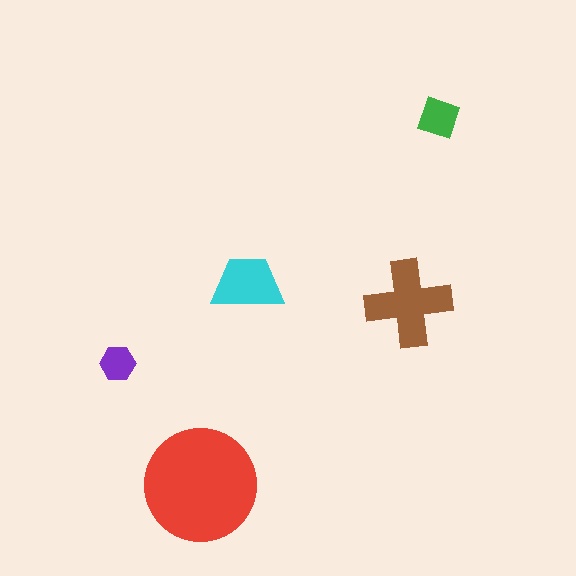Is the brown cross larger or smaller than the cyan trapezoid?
Larger.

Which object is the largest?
The red circle.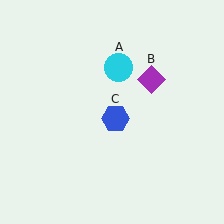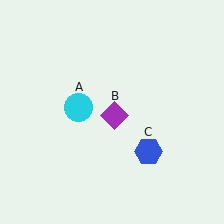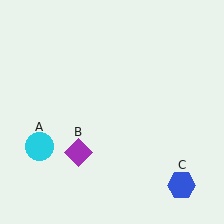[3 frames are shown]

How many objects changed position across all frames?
3 objects changed position: cyan circle (object A), purple diamond (object B), blue hexagon (object C).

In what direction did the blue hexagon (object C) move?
The blue hexagon (object C) moved down and to the right.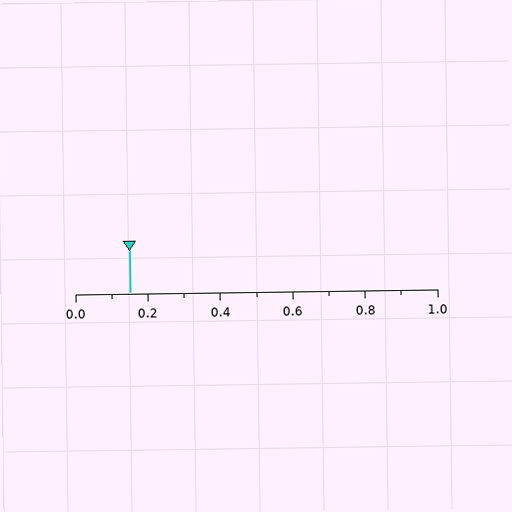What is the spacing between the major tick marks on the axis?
The major ticks are spaced 0.2 apart.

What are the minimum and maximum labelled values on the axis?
The axis runs from 0.0 to 1.0.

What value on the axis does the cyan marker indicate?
The marker indicates approximately 0.15.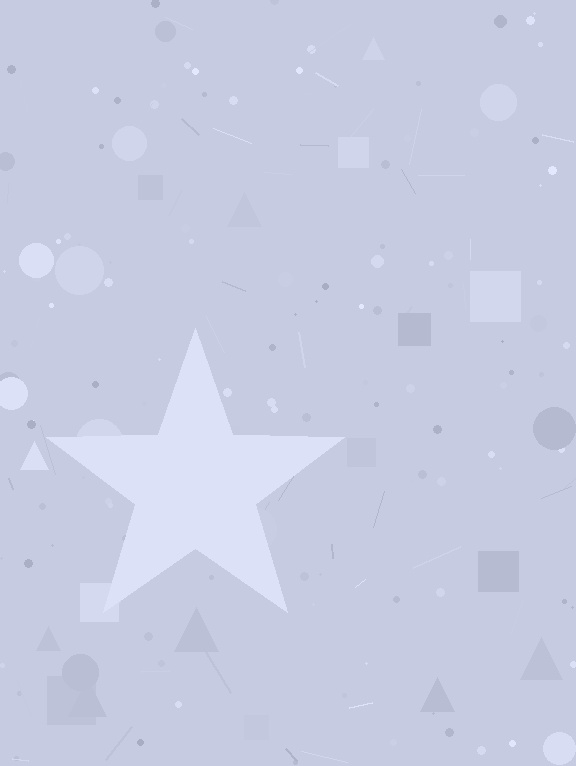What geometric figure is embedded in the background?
A star is embedded in the background.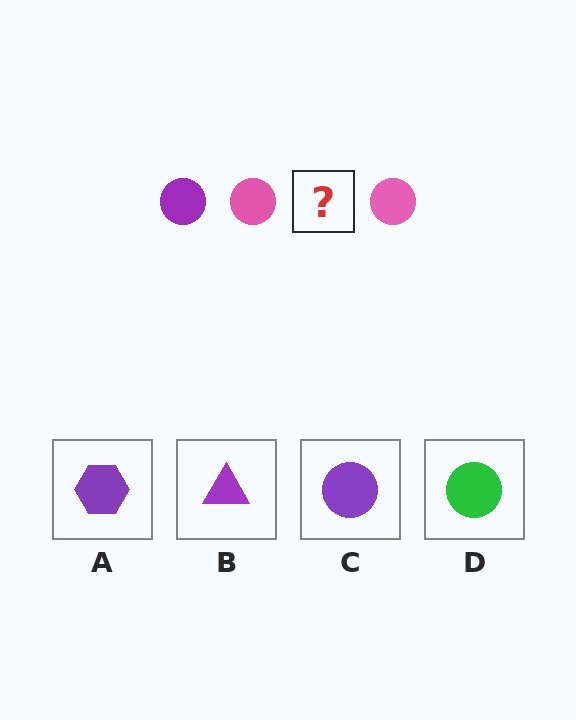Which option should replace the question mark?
Option C.